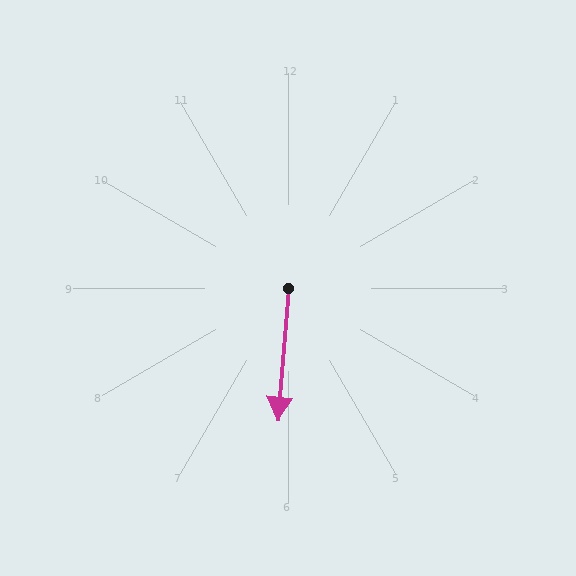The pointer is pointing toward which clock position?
Roughly 6 o'clock.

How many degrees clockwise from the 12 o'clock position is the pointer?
Approximately 184 degrees.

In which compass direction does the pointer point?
South.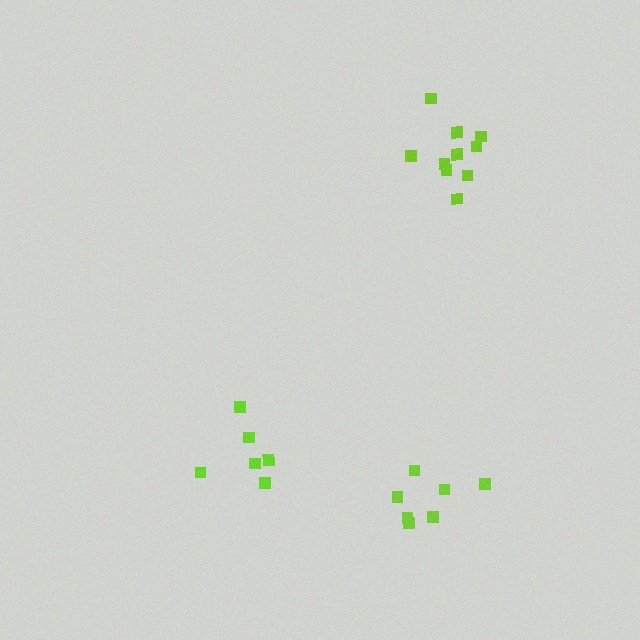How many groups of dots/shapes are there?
There are 3 groups.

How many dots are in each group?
Group 1: 7 dots, Group 2: 6 dots, Group 3: 10 dots (23 total).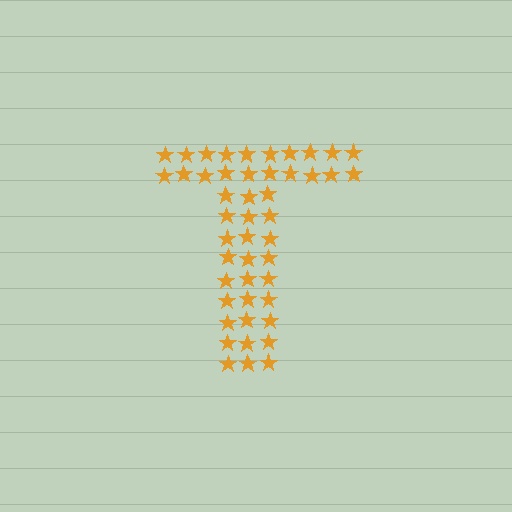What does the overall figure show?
The overall figure shows the letter T.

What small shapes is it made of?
It is made of small stars.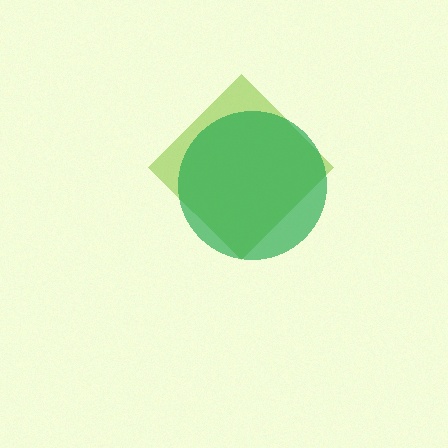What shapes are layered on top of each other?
The layered shapes are: a lime diamond, a green circle.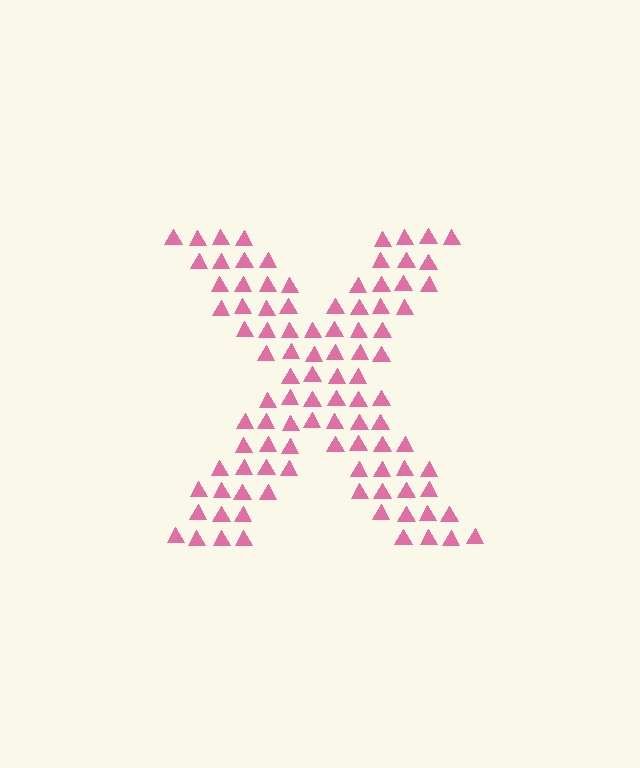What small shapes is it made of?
It is made of small triangles.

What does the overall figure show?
The overall figure shows the letter X.